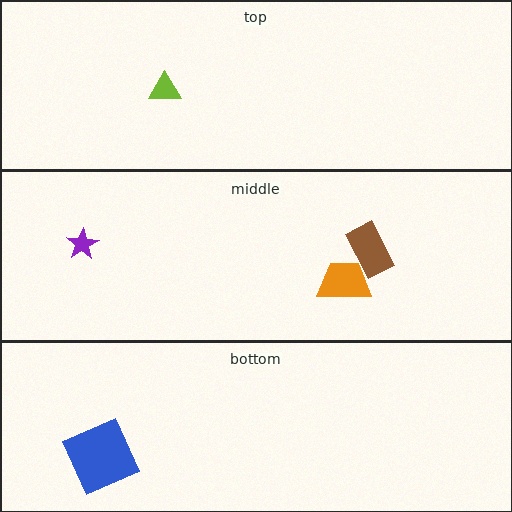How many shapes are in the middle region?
3.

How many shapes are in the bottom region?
1.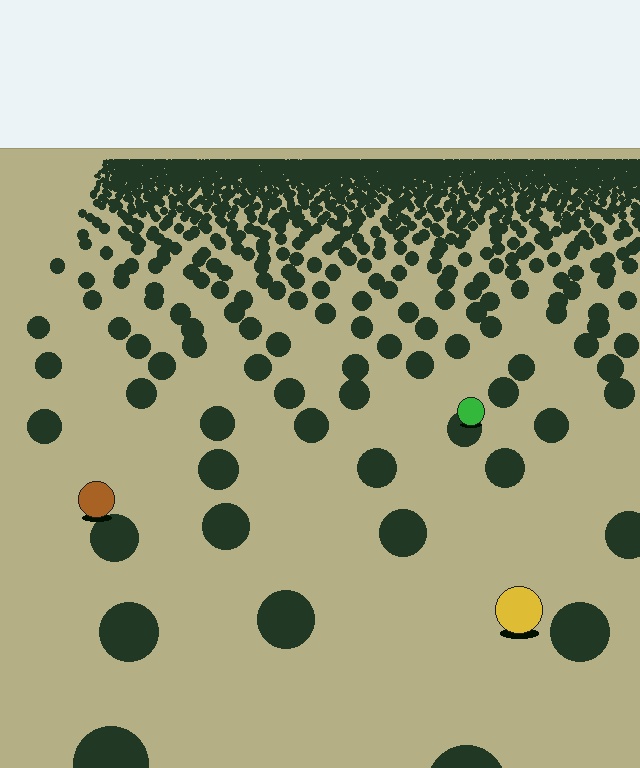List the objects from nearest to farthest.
From nearest to farthest: the yellow circle, the brown circle, the green circle.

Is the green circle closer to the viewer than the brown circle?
No. The brown circle is closer — you can tell from the texture gradient: the ground texture is coarser near it.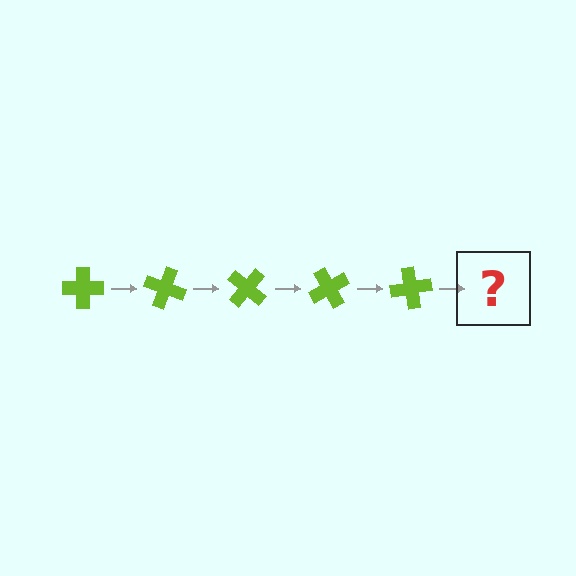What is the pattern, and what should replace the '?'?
The pattern is that the cross rotates 20 degrees each step. The '?' should be a lime cross rotated 100 degrees.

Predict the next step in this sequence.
The next step is a lime cross rotated 100 degrees.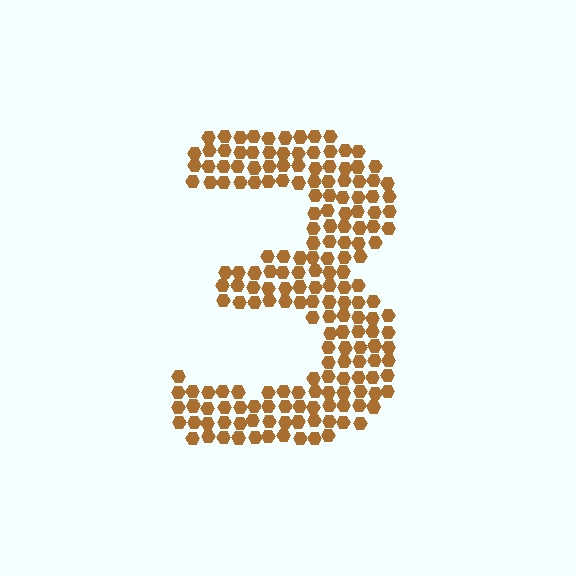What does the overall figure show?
The overall figure shows the digit 3.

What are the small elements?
The small elements are hexagons.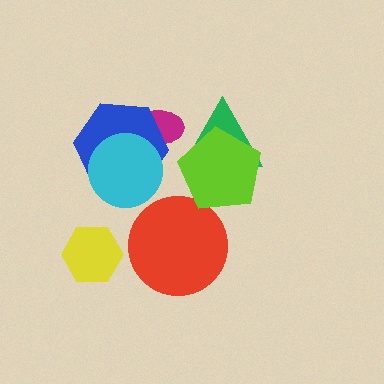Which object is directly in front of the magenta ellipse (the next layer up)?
The blue hexagon is directly in front of the magenta ellipse.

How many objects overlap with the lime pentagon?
1 object overlaps with the lime pentagon.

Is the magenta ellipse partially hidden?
Yes, it is partially covered by another shape.